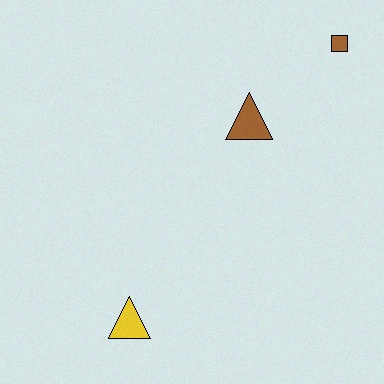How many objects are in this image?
There are 3 objects.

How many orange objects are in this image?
There are no orange objects.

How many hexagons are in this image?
There are no hexagons.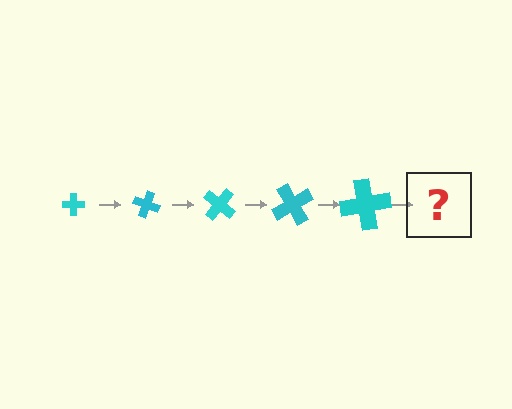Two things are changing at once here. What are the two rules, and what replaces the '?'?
The two rules are that the cross grows larger each step and it rotates 20 degrees each step. The '?' should be a cross, larger than the previous one and rotated 100 degrees from the start.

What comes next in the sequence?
The next element should be a cross, larger than the previous one and rotated 100 degrees from the start.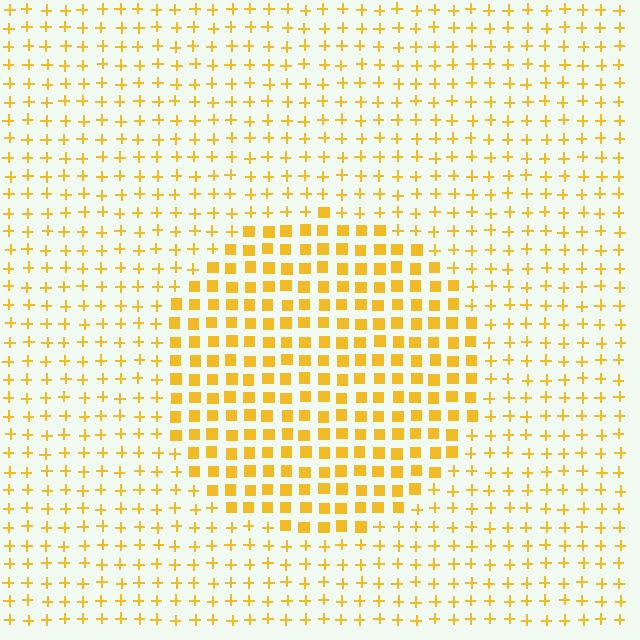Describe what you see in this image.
The image is filled with small yellow elements arranged in a uniform grid. A circle-shaped region contains squares, while the surrounding area contains plus signs. The boundary is defined purely by the change in element shape.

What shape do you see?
I see a circle.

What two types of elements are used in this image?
The image uses squares inside the circle region and plus signs outside it.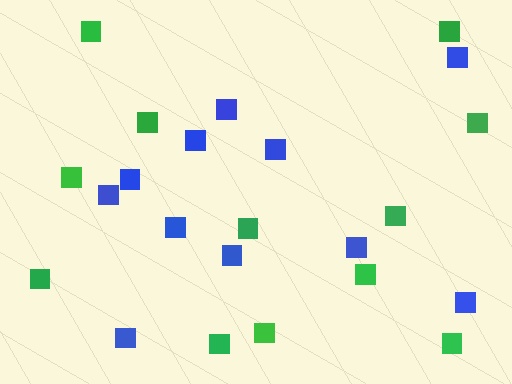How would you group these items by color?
There are 2 groups: one group of green squares (12) and one group of blue squares (11).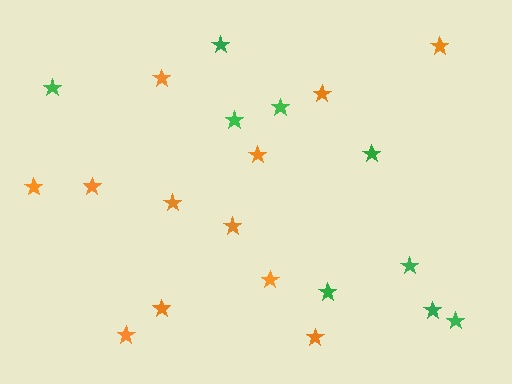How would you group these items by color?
There are 2 groups: one group of green stars (9) and one group of orange stars (12).